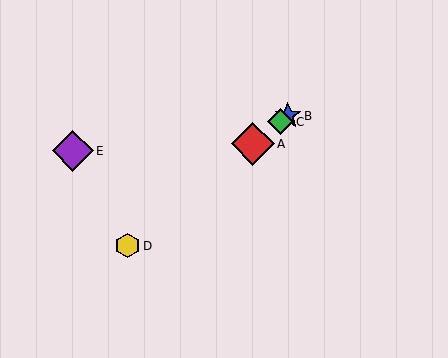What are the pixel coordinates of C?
Object C is at (280, 122).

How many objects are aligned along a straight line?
4 objects (A, B, C, D) are aligned along a straight line.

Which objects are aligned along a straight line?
Objects A, B, C, D are aligned along a straight line.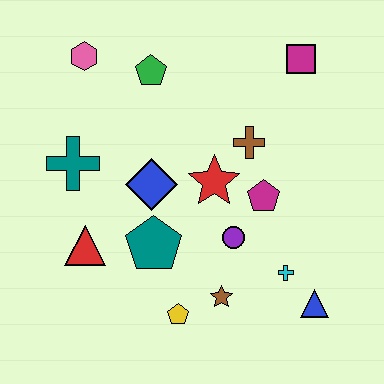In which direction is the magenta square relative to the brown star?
The magenta square is above the brown star.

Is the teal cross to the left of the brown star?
Yes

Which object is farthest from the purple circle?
The pink hexagon is farthest from the purple circle.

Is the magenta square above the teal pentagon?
Yes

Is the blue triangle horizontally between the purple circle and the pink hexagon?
No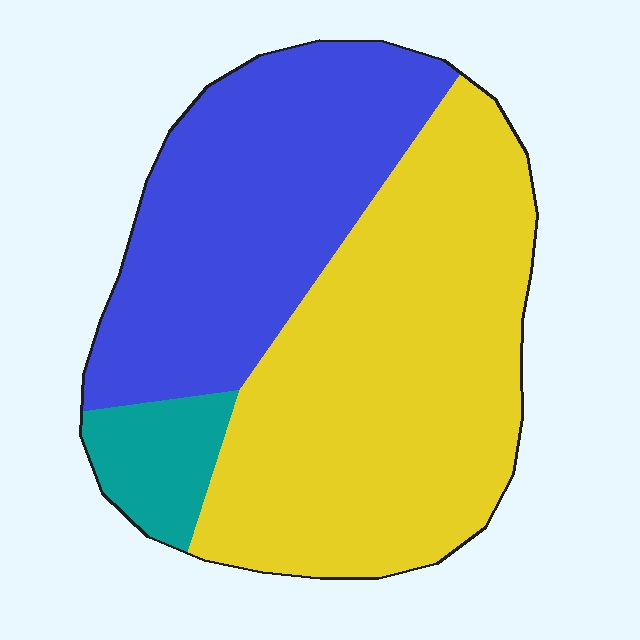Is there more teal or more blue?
Blue.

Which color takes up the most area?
Yellow, at roughly 55%.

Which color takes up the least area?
Teal, at roughly 10%.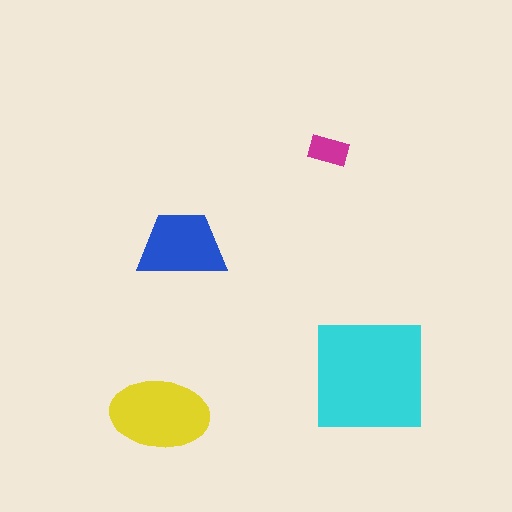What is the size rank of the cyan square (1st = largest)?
1st.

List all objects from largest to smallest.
The cyan square, the yellow ellipse, the blue trapezoid, the magenta rectangle.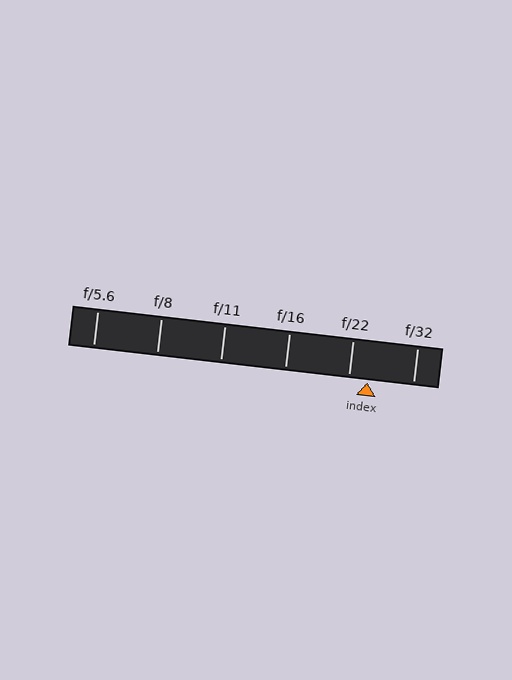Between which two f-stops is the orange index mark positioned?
The index mark is between f/22 and f/32.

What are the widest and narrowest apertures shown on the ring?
The widest aperture shown is f/5.6 and the narrowest is f/32.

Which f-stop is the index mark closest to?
The index mark is closest to f/22.